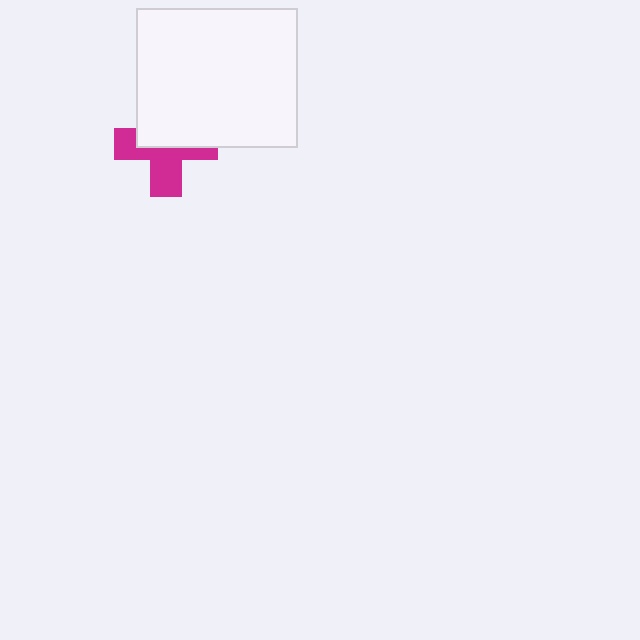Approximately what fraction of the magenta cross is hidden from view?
Roughly 49% of the magenta cross is hidden behind the white rectangle.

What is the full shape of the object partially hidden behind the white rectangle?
The partially hidden object is a magenta cross.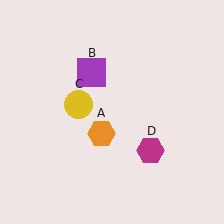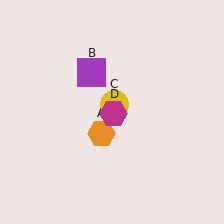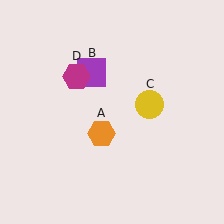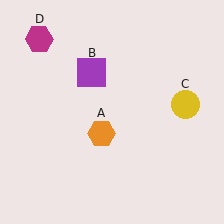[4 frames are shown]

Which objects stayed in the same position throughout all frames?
Orange hexagon (object A) and purple square (object B) remained stationary.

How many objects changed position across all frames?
2 objects changed position: yellow circle (object C), magenta hexagon (object D).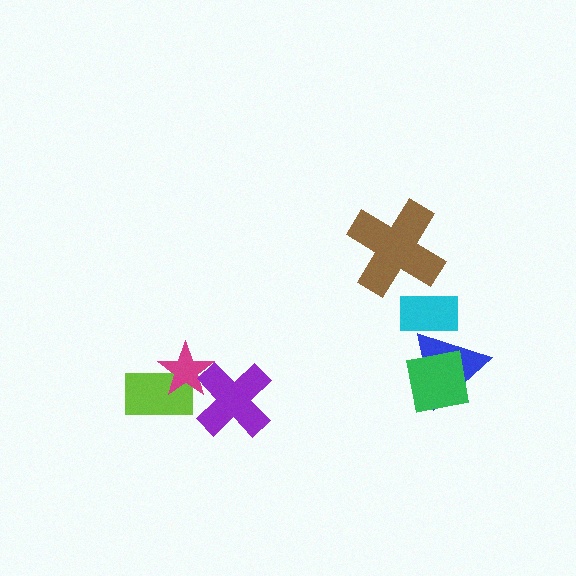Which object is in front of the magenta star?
The purple cross is in front of the magenta star.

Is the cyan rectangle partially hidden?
Yes, it is partially covered by another shape.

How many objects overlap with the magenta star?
2 objects overlap with the magenta star.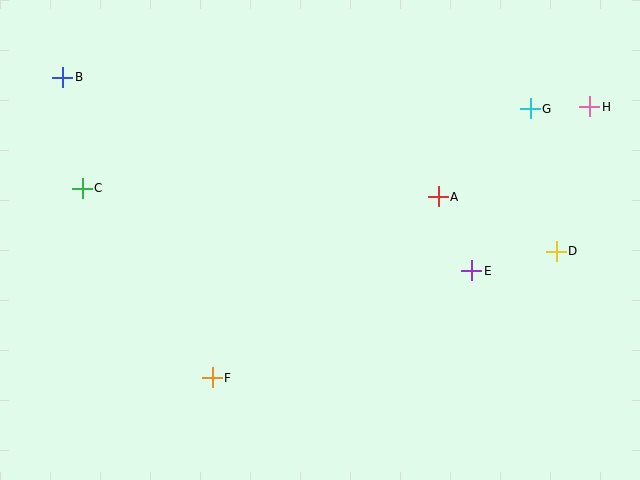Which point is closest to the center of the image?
Point A at (438, 197) is closest to the center.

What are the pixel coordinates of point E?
Point E is at (472, 271).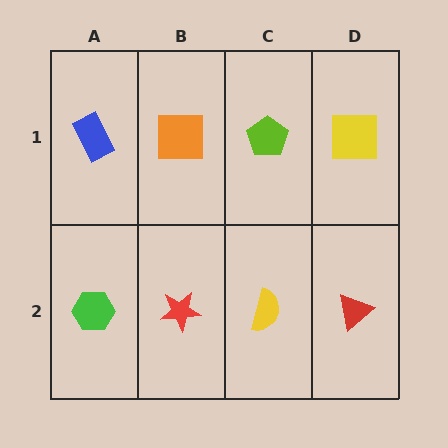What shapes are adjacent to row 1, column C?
A yellow semicircle (row 2, column C), an orange square (row 1, column B), a yellow square (row 1, column D).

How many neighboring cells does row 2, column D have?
2.